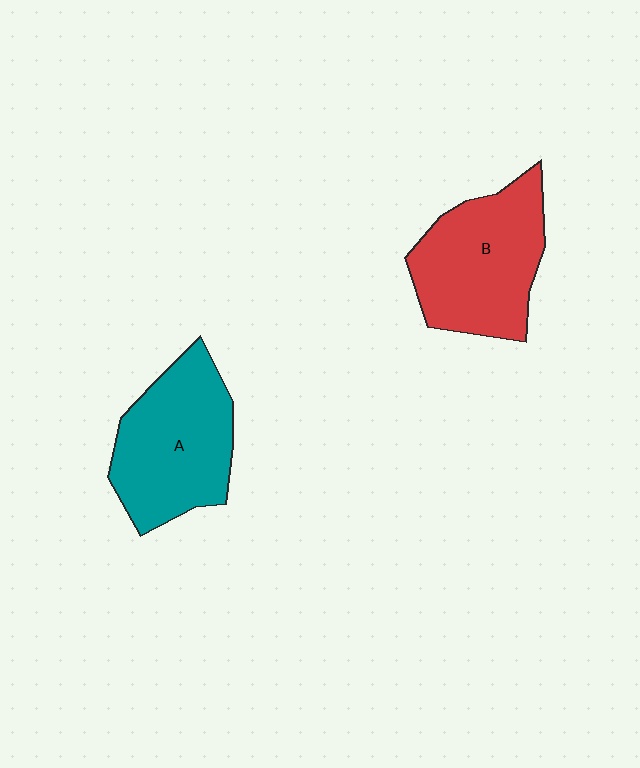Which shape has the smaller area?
Shape A (teal).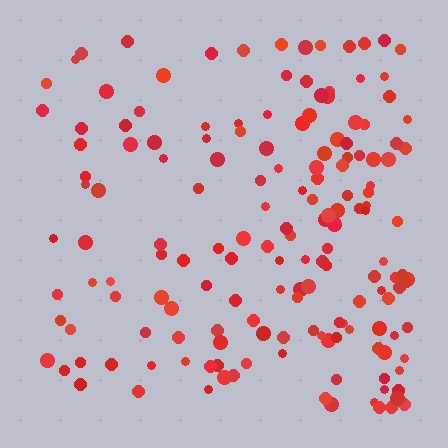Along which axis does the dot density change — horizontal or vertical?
Horizontal.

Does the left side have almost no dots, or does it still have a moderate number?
Still a moderate number, just noticeably fewer than the right.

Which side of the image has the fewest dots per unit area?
The left.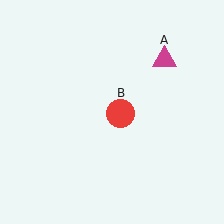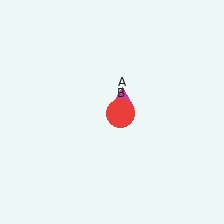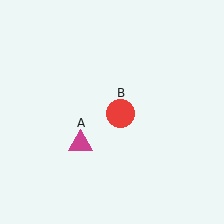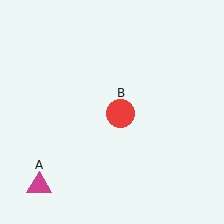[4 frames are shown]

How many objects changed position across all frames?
1 object changed position: magenta triangle (object A).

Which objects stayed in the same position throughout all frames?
Red circle (object B) remained stationary.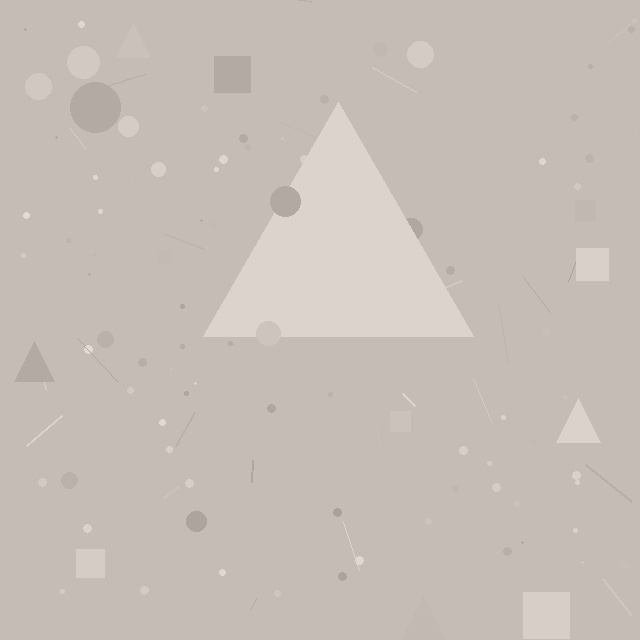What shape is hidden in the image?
A triangle is hidden in the image.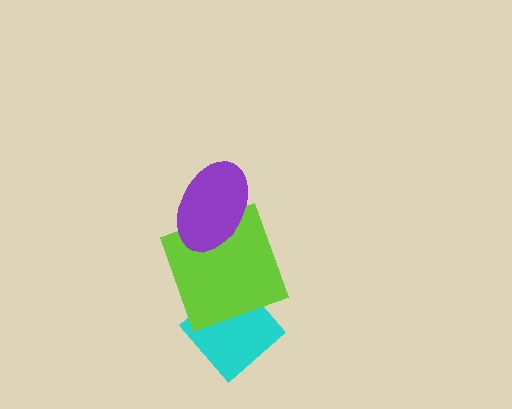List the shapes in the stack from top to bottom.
From top to bottom: the purple ellipse, the lime square, the cyan diamond.